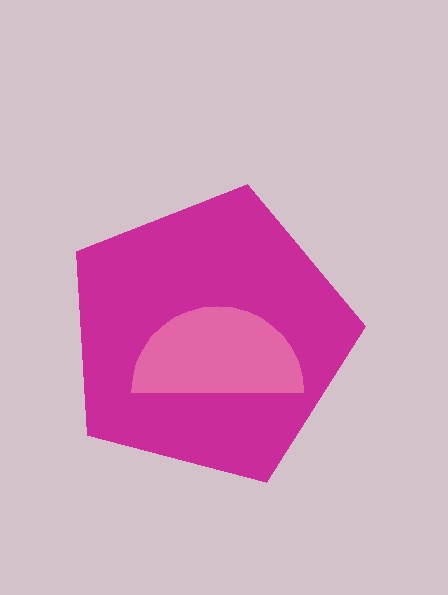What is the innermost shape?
The pink semicircle.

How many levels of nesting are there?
2.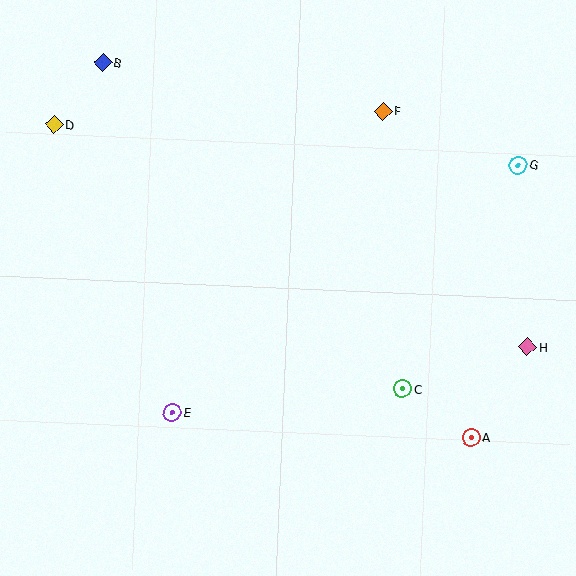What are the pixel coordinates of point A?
Point A is at (471, 437).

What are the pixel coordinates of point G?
Point G is at (518, 165).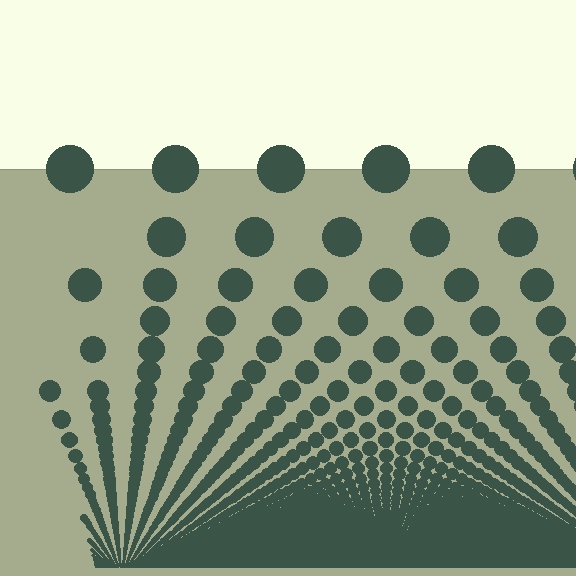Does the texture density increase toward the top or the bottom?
Density increases toward the bottom.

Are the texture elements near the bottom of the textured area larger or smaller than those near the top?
Smaller. The gradient is inverted — elements near the bottom are smaller and denser.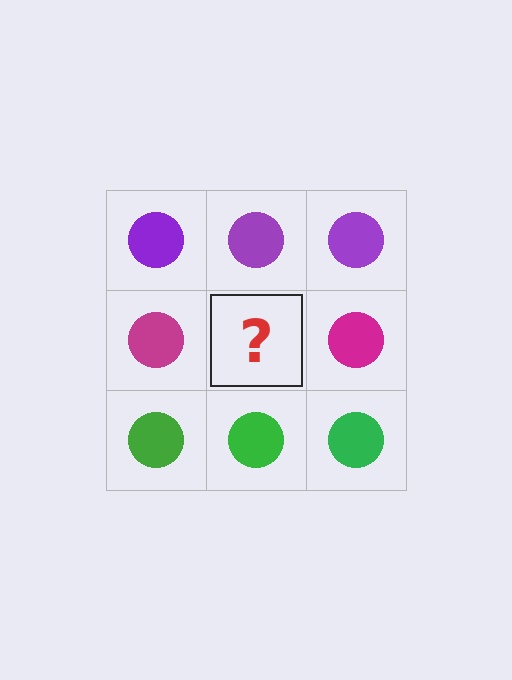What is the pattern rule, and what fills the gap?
The rule is that each row has a consistent color. The gap should be filled with a magenta circle.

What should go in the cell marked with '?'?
The missing cell should contain a magenta circle.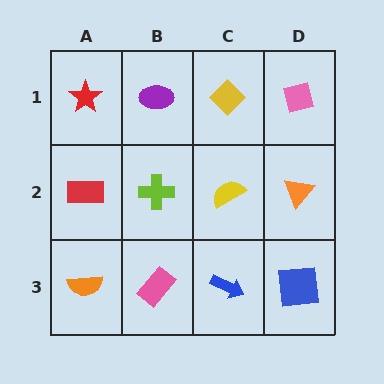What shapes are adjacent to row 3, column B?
A lime cross (row 2, column B), an orange semicircle (row 3, column A), a blue arrow (row 3, column C).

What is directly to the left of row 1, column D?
A yellow diamond.